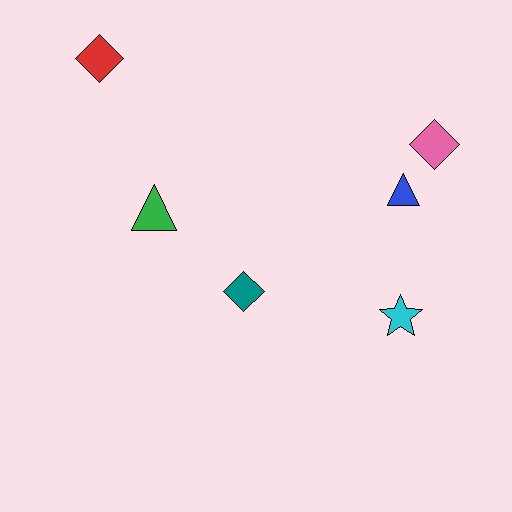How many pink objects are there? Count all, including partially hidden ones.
There is 1 pink object.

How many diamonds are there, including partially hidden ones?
There are 3 diamonds.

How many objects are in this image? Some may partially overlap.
There are 6 objects.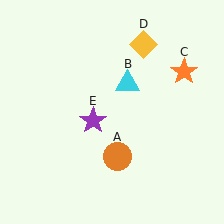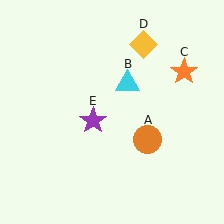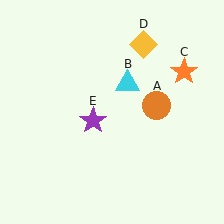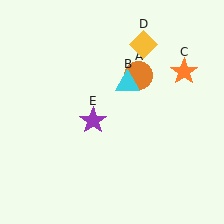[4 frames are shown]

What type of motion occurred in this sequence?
The orange circle (object A) rotated counterclockwise around the center of the scene.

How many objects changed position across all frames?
1 object changed position: orange circle (object A).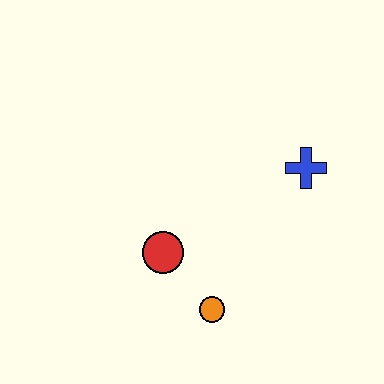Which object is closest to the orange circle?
The red circle is closest to the orange circle.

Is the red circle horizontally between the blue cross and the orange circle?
No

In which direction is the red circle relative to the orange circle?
The red circle is above the orange circle.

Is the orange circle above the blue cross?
No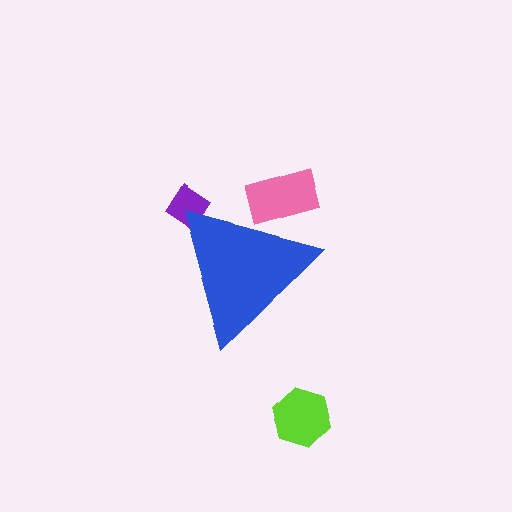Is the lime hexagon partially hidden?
No, the lime hexagon is fully visible.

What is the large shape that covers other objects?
A blue triangle.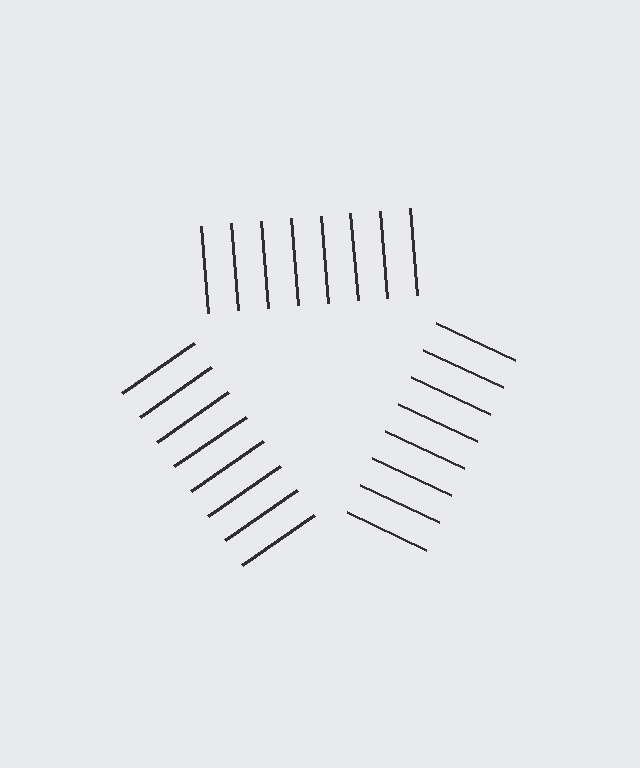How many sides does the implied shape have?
3 sides — the line-ends trace a triangle.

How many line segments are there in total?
24 — 8 along each of the 3 edges.